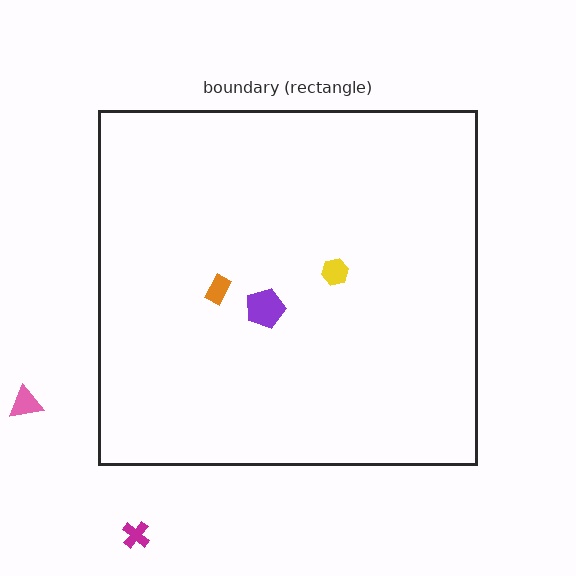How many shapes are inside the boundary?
3 inside, 2 outside.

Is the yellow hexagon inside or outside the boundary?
Inside.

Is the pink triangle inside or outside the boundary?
Outside.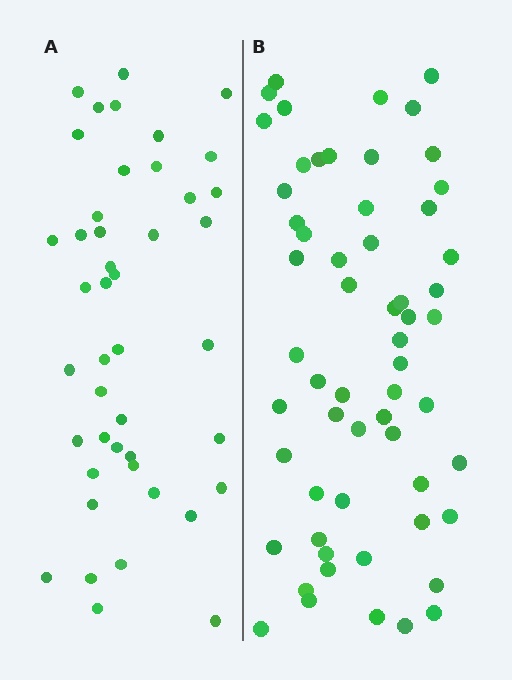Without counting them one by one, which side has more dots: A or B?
Region B (the right region) has more dots.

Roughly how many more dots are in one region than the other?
Region B has approximately 15 more dots than region A.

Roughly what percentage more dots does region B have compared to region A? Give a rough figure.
About 35% more.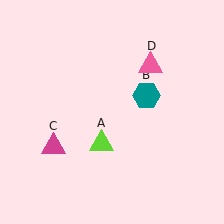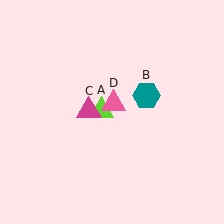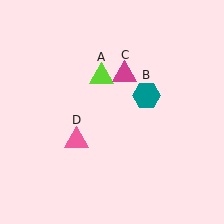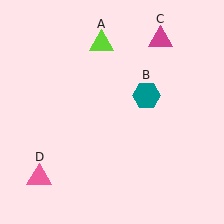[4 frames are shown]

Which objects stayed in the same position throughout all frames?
Teal hexagon (object B) remained stationary.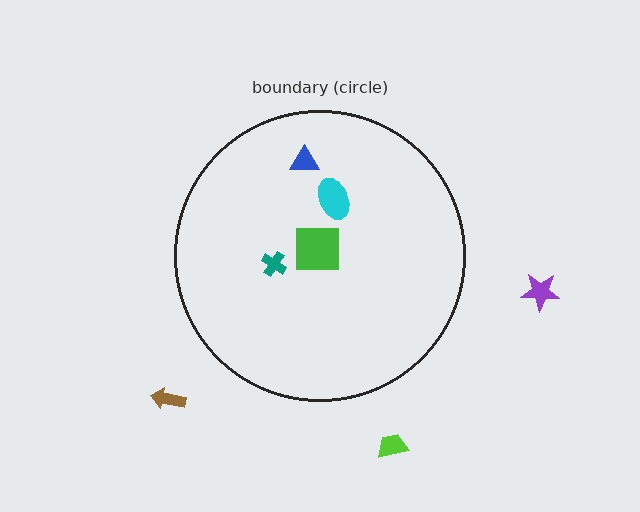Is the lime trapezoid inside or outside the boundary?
Outside.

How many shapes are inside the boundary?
4 inside, 3 outside.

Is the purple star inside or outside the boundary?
Outside.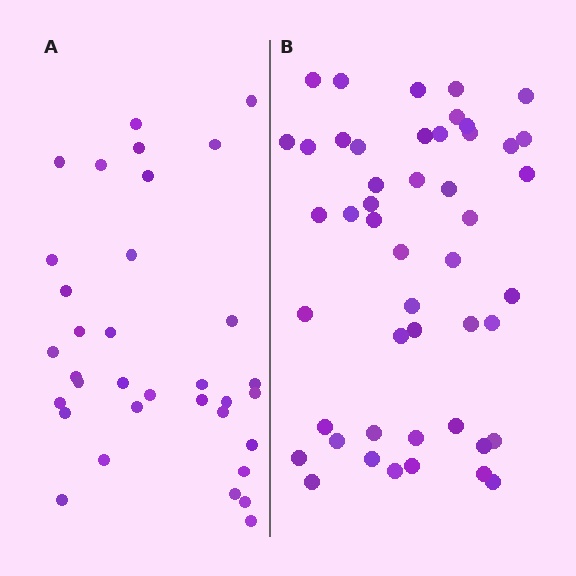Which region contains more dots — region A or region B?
Region B (the right region) has more dots.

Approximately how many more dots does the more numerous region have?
Region B has approximately 15 more dots than region A.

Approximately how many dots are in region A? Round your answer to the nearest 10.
About 30 dots. (The exact count is 34, which rounds to 30.)